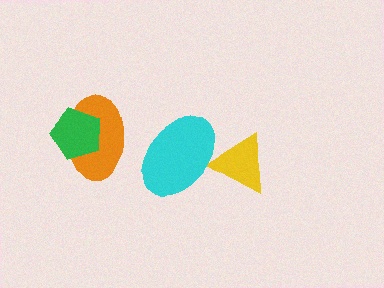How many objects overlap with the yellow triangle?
1 object overlaps with the yellow triangle.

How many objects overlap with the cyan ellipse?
1 object overlaps with the cyan ellipse.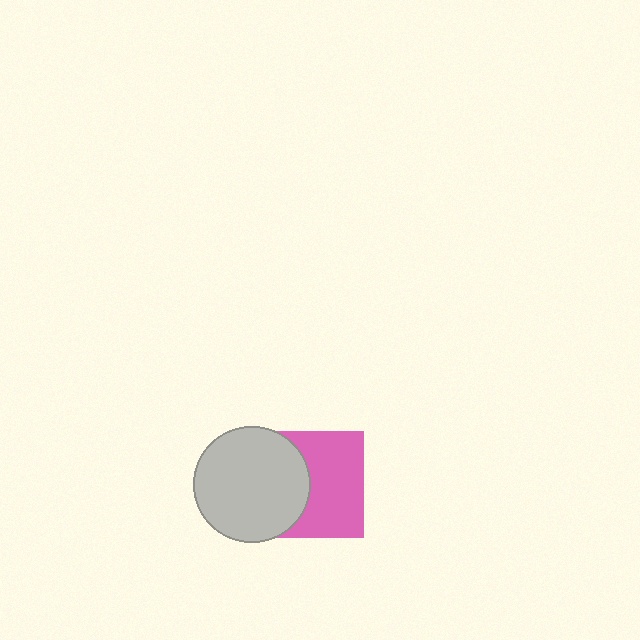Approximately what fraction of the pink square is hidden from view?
Roughly 41% of the pink square is hidden behind the light gray circle.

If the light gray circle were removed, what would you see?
You would see the complete pink square.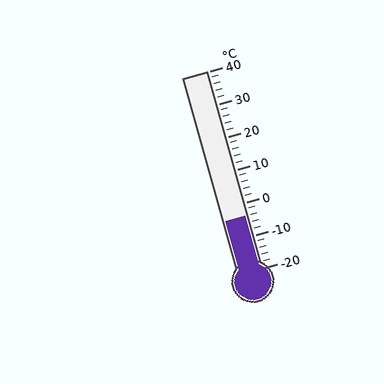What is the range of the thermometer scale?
The thermometer scale ranges from -20°C to 40°C.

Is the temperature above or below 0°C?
The temperature is below 0°C.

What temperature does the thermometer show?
The thermometer shows approximately -4°C.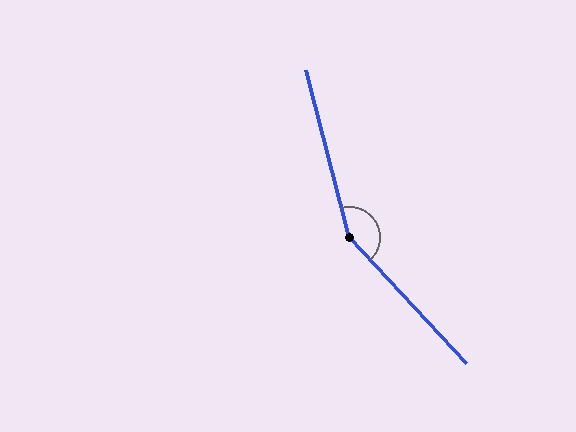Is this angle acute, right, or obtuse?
It is obtuse.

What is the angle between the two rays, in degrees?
Approximately 151 degrees.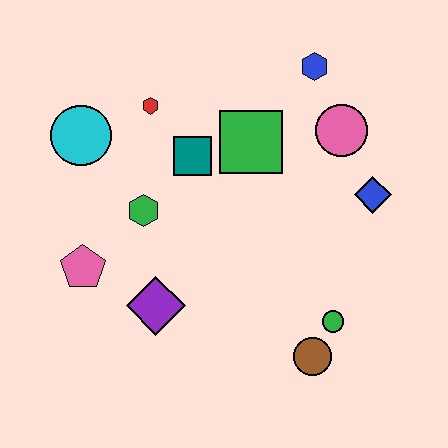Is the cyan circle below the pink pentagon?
No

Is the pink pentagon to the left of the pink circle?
Yes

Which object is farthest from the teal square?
The brown circle is farthest from the teal square.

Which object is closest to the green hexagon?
The teal square is closest to the green hexagon.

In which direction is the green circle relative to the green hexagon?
The green circle is to the right of the green hexagon.